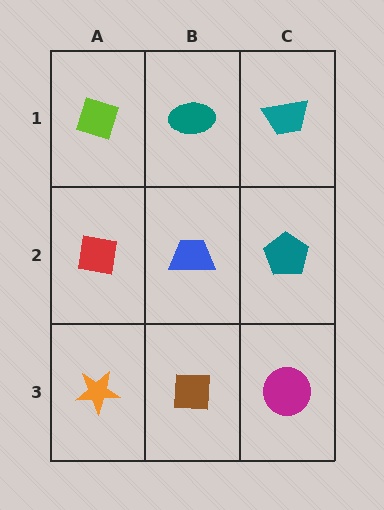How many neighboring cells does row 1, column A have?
2.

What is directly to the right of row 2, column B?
A teal pentagon.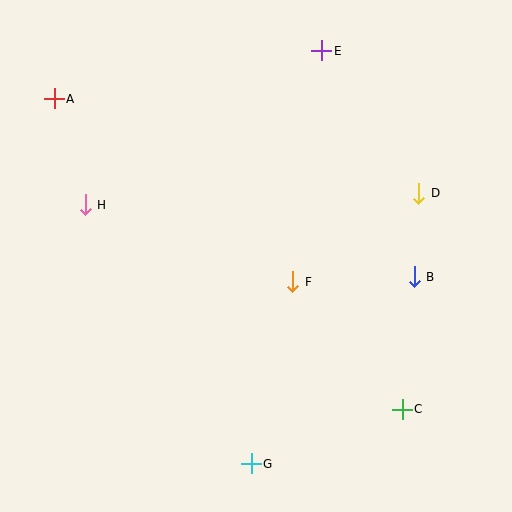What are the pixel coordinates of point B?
Point B is at (414, 277).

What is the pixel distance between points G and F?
The distance between G and F is 187 pixels.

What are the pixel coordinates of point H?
Point H is at (85, 205).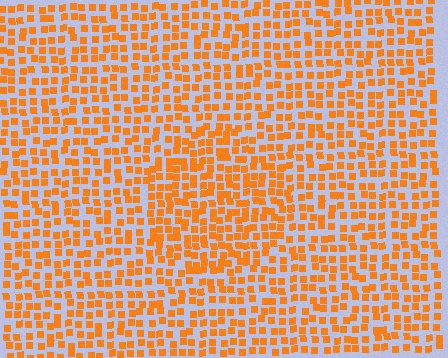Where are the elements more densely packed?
The elements are more densely packed inside the circle boundary.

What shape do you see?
I see a circle.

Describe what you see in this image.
The image contains small orange elements arranged at two different densities. A circle-shaped region is visible where the elements are more densely packed than the surrounding area.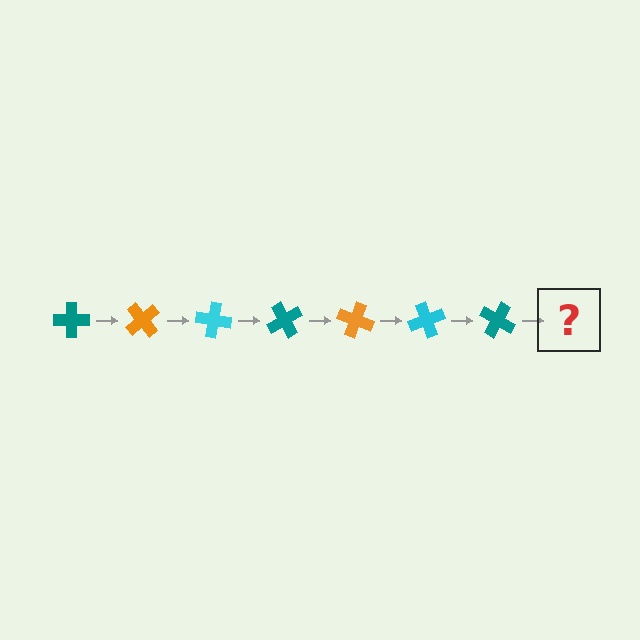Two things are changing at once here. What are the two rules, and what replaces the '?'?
The two rules are that it rotates 50 degrees each step and the color cycles through teal, orange, and cyan. The '?' should be an orange cross, rotated 350 degrees from the start.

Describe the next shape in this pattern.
It should be an orange cross, rotated 350 degrees from the start.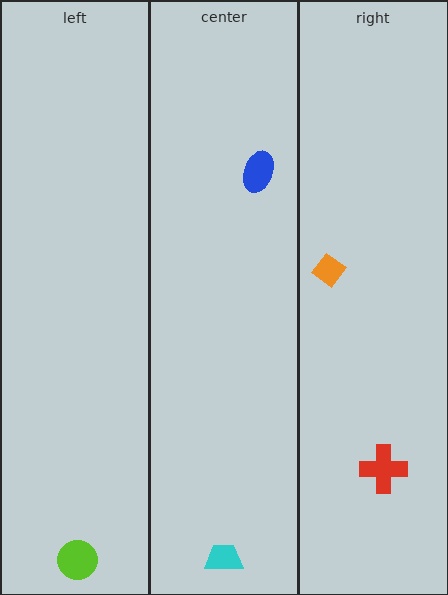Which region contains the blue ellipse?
The center region.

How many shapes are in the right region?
2.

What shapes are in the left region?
The lime circle.